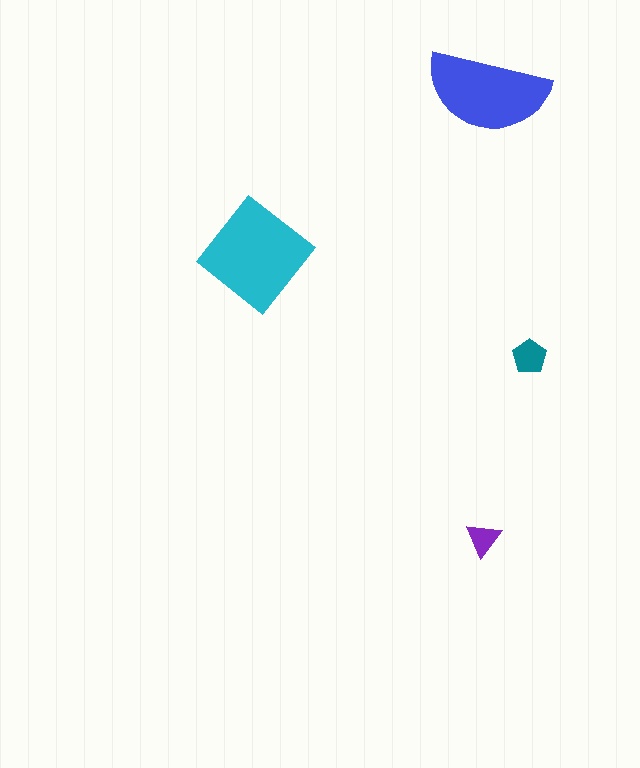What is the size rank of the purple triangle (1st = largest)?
4th.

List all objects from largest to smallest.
The cyan diamond, the blue semicircle, the teal pentagon, the purple triangle.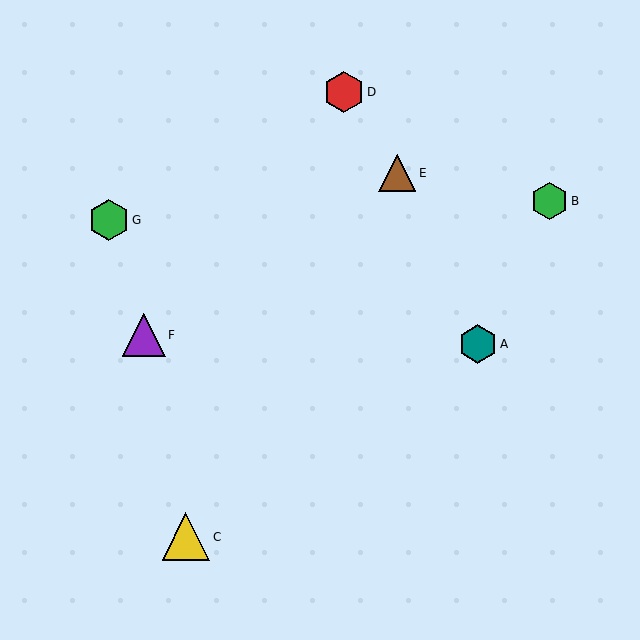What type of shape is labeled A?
Shape A is a teal hexagon.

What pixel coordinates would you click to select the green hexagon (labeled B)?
Click at (549, 201) to select the green hexagon B.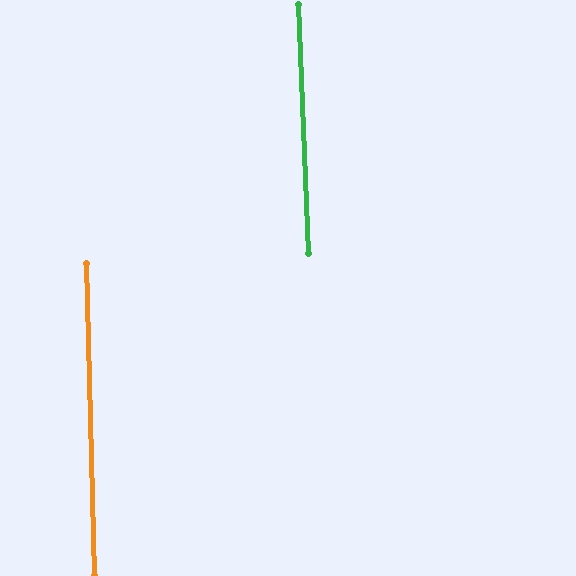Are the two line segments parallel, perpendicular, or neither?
Parallel — their directions differ by only 1.0°.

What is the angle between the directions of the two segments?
Approximately 1 degree.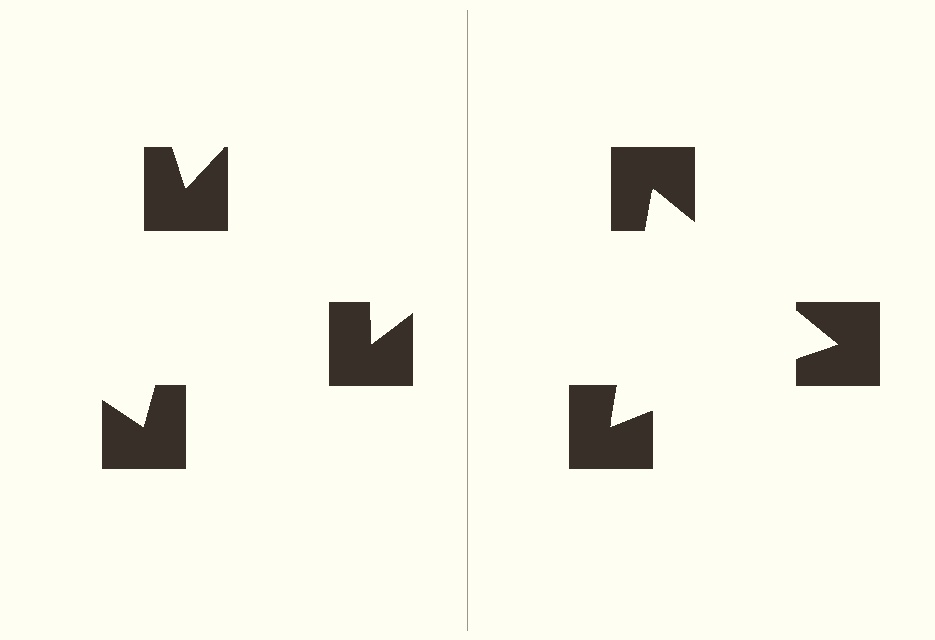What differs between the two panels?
The notched squares are positioned identically on both sides; only the wedge orientations differ. On the right they align to a triangle; on the left they are misaligned.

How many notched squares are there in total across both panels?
6 — 3 on each side.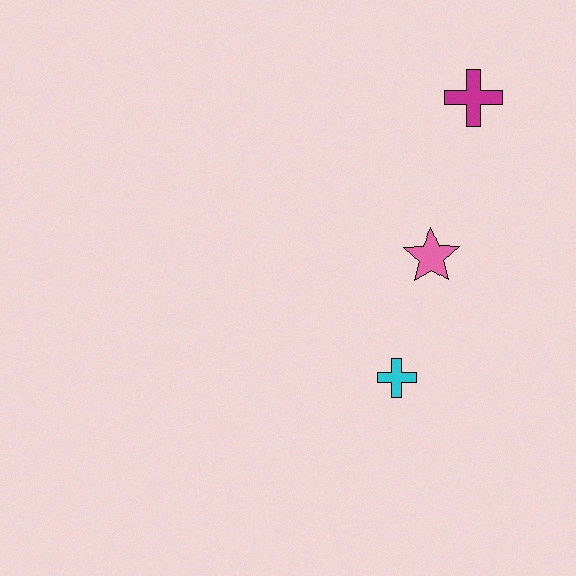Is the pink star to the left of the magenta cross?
Yes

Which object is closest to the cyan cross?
The pink star is closest to the cyan cross.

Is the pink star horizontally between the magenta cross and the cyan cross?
Yes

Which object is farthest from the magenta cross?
The cyan cross is farthest from the magenta cross.